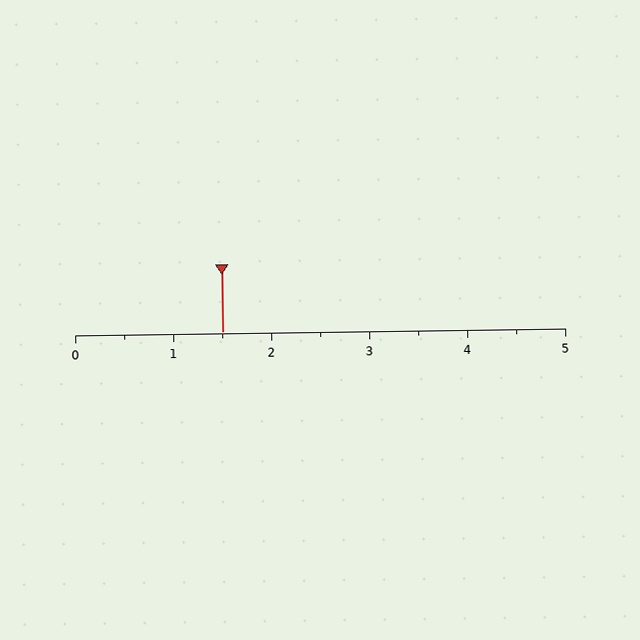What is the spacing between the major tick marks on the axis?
The major ticks are spaced 1 apart.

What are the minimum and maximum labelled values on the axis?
The axis runs from 0 to 5.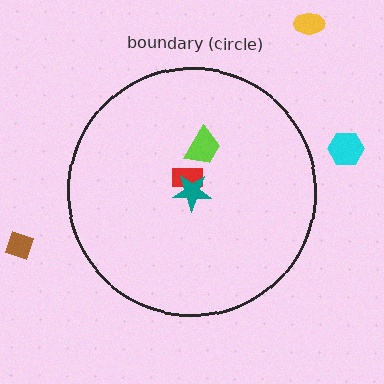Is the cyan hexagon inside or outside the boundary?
Outside.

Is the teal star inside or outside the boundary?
Inside.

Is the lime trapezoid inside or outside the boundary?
Inside.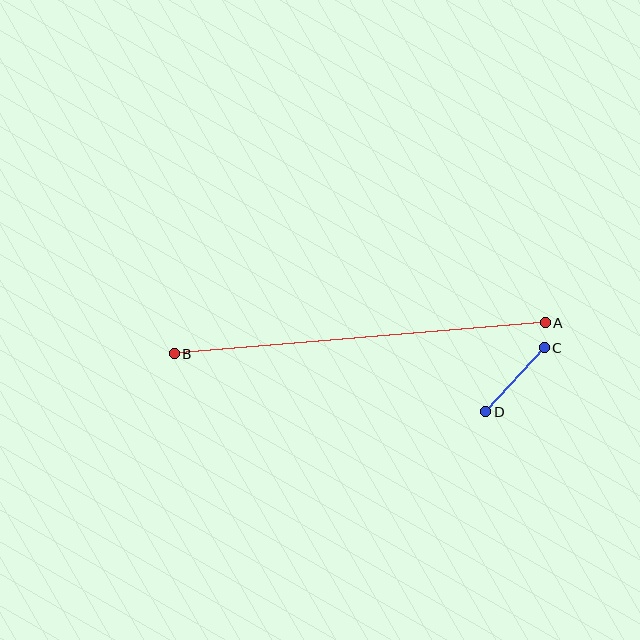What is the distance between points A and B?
The distance is approximately 372 pixels.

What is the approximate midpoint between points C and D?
The midpoint is at approximately (515, 380) pixels.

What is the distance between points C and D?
The distance is approximately 87 pixels.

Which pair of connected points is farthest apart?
Points A and B are farthest apart.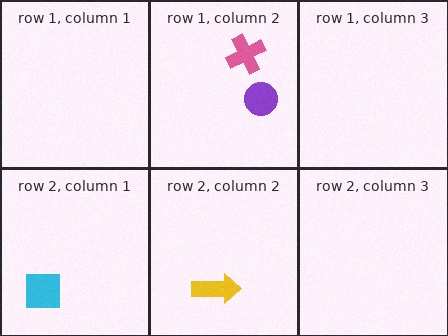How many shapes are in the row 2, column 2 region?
1.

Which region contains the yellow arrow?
The row 2, column 2 region.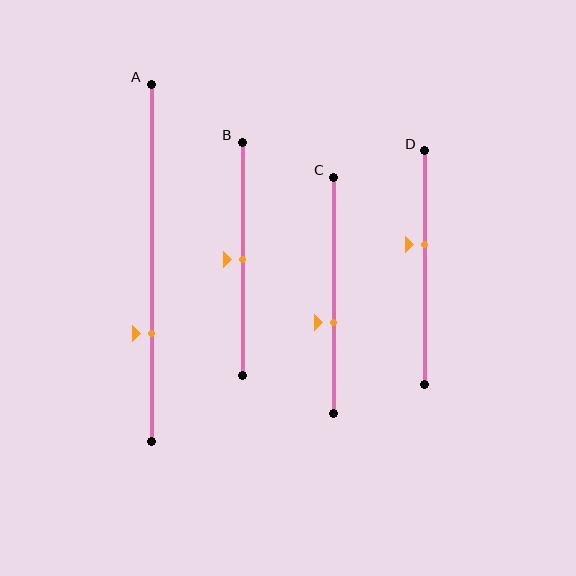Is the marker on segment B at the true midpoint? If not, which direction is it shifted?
Yes, the marker on segment B is at the true midpoint.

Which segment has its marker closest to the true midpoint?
Segment B has its marker closest to the true midpoint.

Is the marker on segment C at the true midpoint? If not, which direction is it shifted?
No, the marker on segment C is shifted downward by about 12% of the segment length.